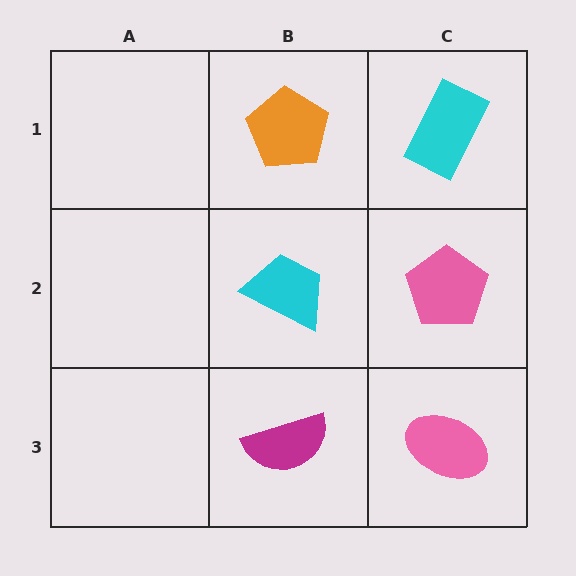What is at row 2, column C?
A pink pentagon.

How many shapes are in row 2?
2 shapes.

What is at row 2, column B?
A cyan trapezoid.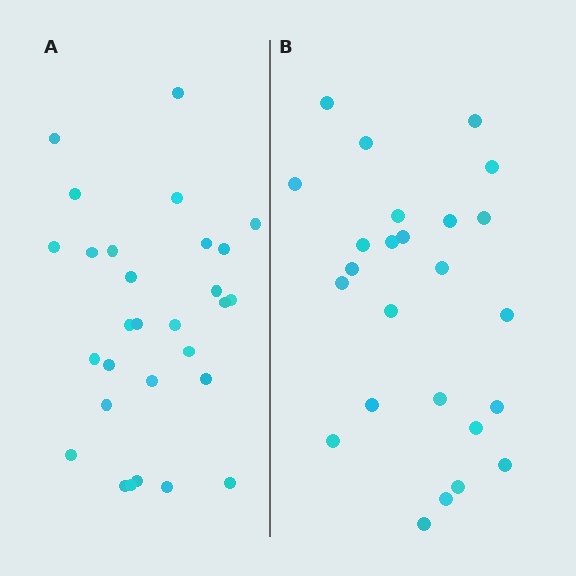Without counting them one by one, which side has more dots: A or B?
Region A (the left region) has more dots.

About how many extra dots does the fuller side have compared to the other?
Region A has about 4 more dots than region B.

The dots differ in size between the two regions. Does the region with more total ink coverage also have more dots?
No. Region B has more total ink coverage because its dots are larger, but region A actually contains more individual dots. Total area can be misleading — the number of items is what matters here.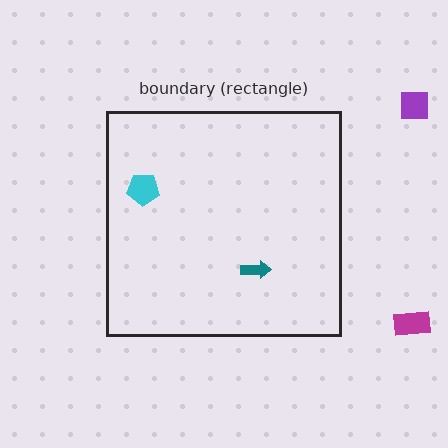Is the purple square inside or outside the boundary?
Outside.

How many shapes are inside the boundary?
2 inside, 2 outside.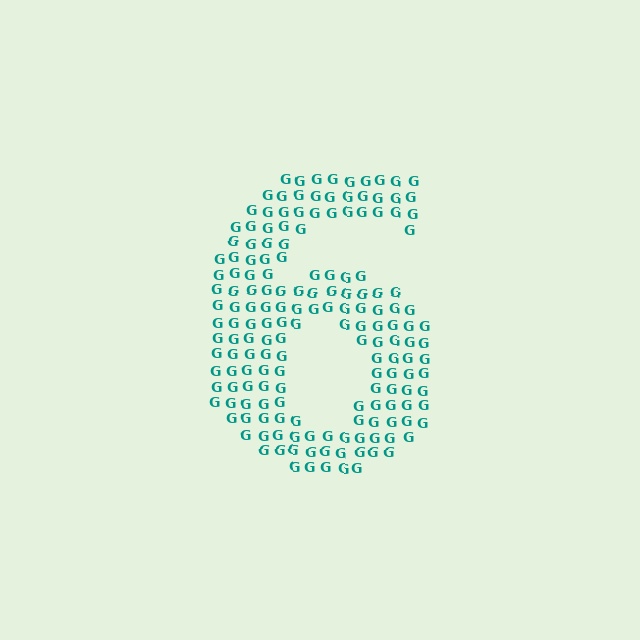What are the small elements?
The small elements are letter G's.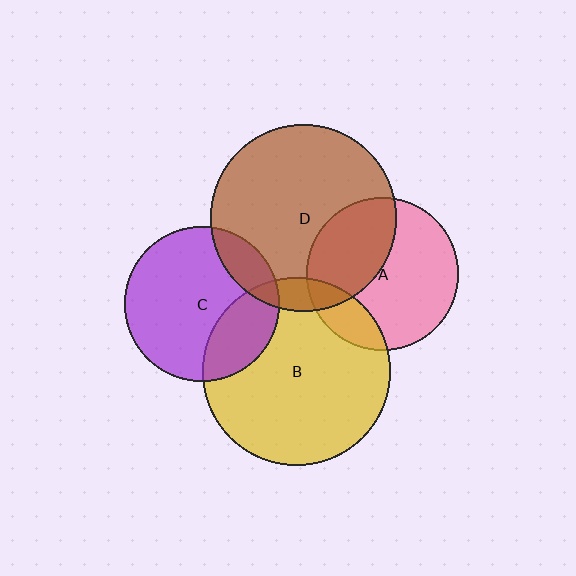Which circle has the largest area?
Circle B (yellow).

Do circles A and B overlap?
Yes.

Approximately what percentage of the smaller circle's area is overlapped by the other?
Approximately 15%.